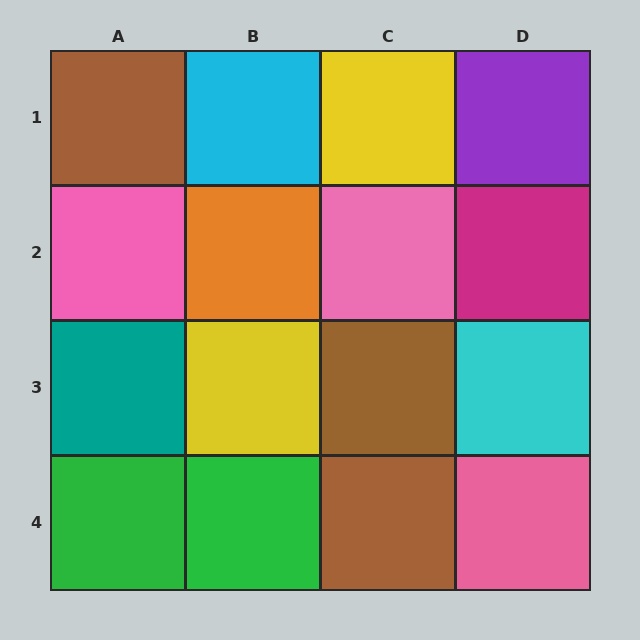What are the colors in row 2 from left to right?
Pink, orange, pink, magenta.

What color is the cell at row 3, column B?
Yellow.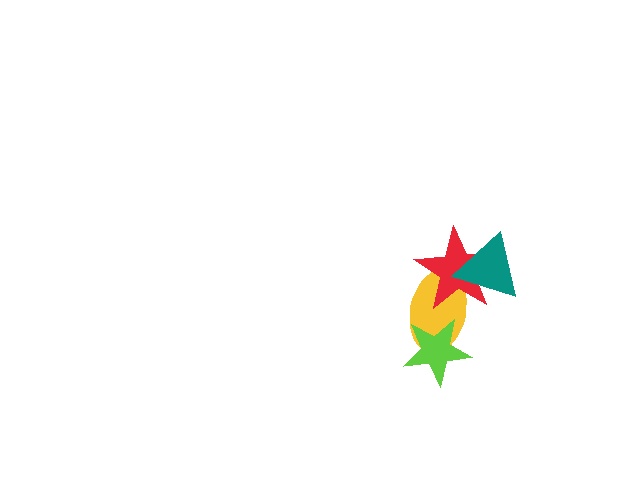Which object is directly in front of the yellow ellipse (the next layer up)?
The lime star is directly in front of the yellow ellipse.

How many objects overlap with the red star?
2 objects overlap with the red star.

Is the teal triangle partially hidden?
No, no other shape covers it.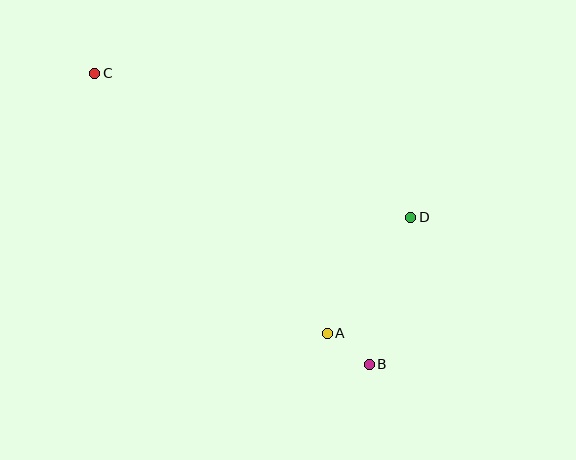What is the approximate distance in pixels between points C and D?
The distance between C and D is approximately 347 pixels.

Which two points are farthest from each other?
Points B and C are farthest from each other.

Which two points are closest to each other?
Points A and B are closest to each other.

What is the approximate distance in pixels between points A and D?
The distance between A and D is approximately 143 pixels.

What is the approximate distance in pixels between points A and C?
The distance between A and C is approximately 349 pixels.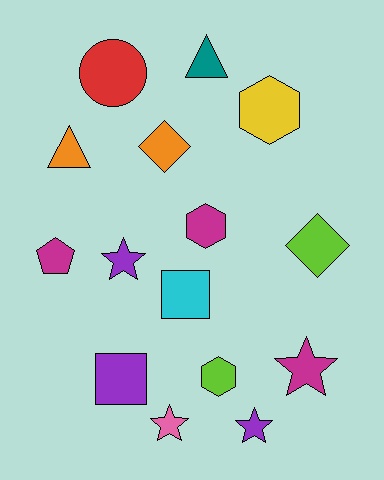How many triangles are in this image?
There are 2 triangles.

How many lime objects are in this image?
There are 2 lime objects.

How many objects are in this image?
There are 15 objects.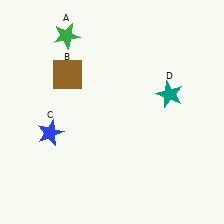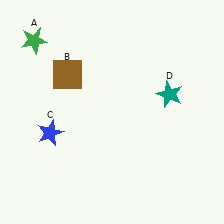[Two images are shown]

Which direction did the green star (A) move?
The green star (A) moved left.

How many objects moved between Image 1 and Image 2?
1 object moved between the two images.